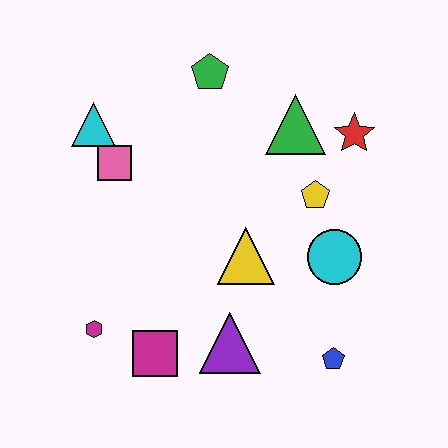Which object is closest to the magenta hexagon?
The magenta square is closest to the magenta hexagon.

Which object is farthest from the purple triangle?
The green pentagon is farthest from the purple triangle.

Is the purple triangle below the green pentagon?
Yes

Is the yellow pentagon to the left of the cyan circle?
Yes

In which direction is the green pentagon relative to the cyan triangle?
The green pentagon is to the right of the cyan triangle.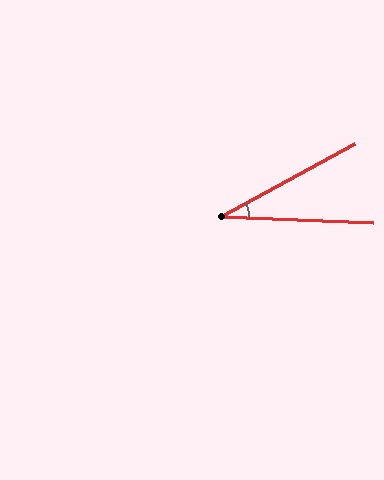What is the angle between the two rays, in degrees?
Approximately 31 degrees.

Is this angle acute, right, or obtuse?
It is acute.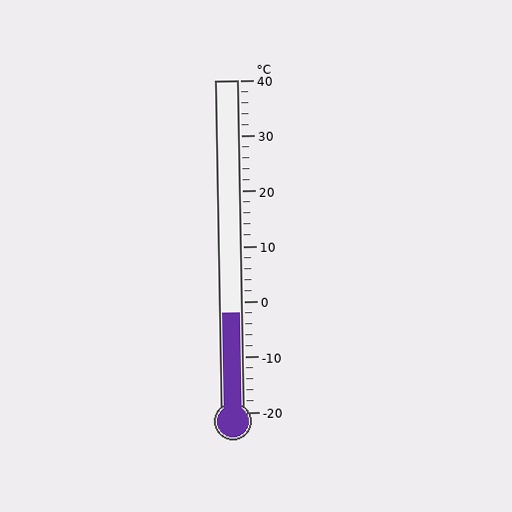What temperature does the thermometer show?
The thermometer shows approximately -2°C.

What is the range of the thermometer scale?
The thermometer scale ranges from -20°C to 40°C.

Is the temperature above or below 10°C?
The temperature is below 10°C.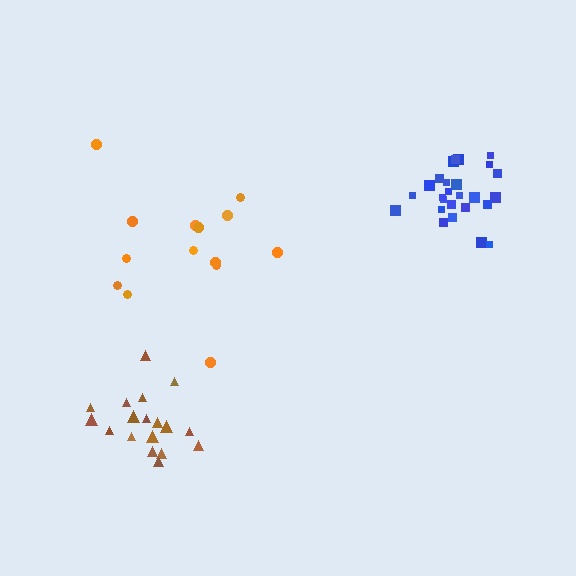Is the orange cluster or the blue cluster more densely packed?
Blue.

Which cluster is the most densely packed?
Blue.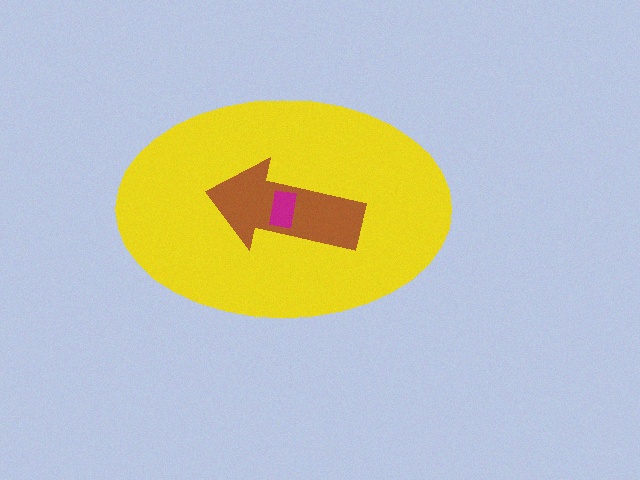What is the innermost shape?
The magenta rectangle.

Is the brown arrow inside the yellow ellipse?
Yes.